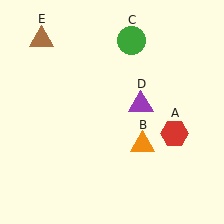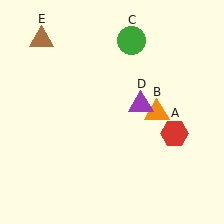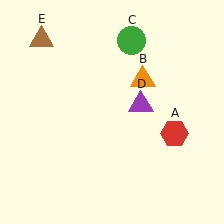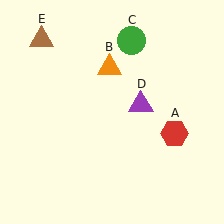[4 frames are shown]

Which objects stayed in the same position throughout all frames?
Red hexagon (object A) and green circle (object C) and purple triangle (object D) and brown triangle (object E) remained stationary.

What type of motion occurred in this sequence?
The orange triangle (object B) rotated counterclockwise around the center of the scene.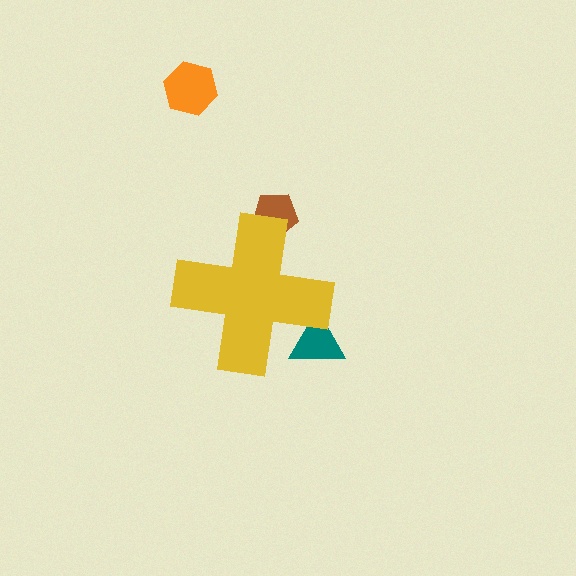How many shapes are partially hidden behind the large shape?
2 shapes are partially hidden.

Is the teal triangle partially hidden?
Yes, the teal triangle is partially hidden behind the yellow cross.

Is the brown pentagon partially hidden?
Yes, the brown pentagon is partially hidden behind the yellow cross.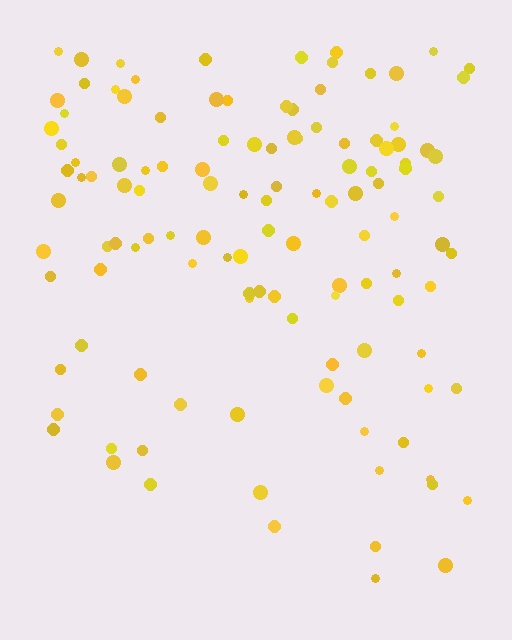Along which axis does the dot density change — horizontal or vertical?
Vertical.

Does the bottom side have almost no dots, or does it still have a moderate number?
Still a moderate number, just noticeably fewer than the top.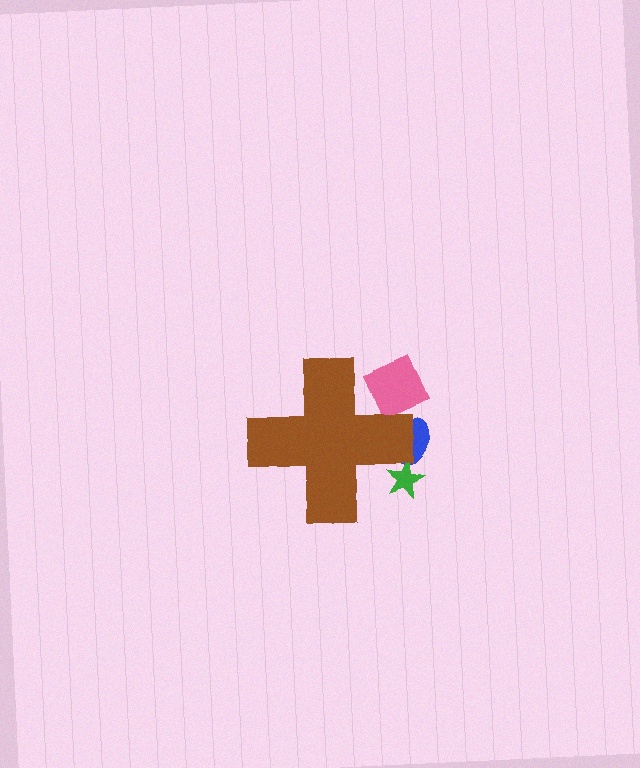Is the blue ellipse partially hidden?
Yes, the blue ellipse is partially hidden behind the brown cross.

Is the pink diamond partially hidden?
Yes, the pink diamond is partially hidden behind the brown cross.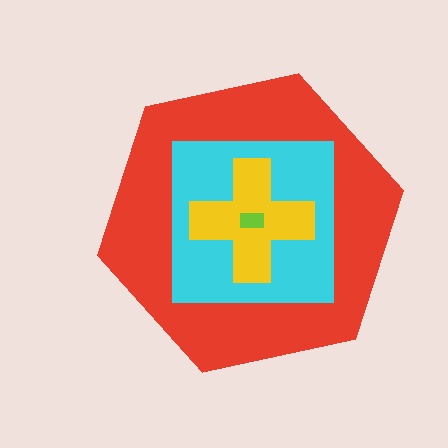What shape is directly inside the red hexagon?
The cyan square.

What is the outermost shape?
The red hexagon.